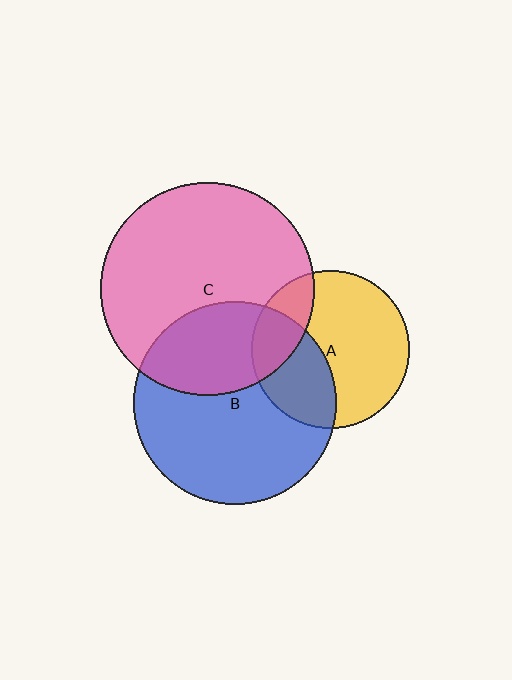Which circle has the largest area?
Circle C (pink).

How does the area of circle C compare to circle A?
Approximately 1.8 times.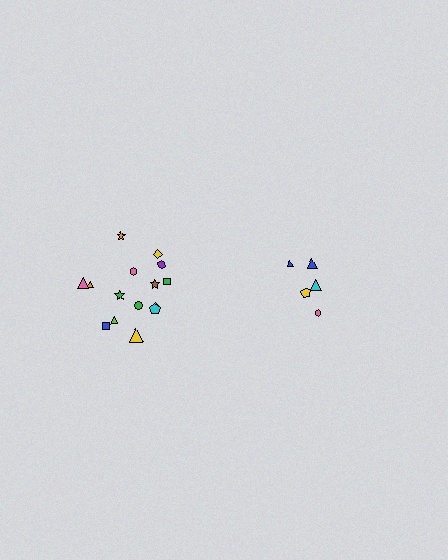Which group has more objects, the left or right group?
The left group.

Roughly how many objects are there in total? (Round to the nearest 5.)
Roughly 20 objects in total.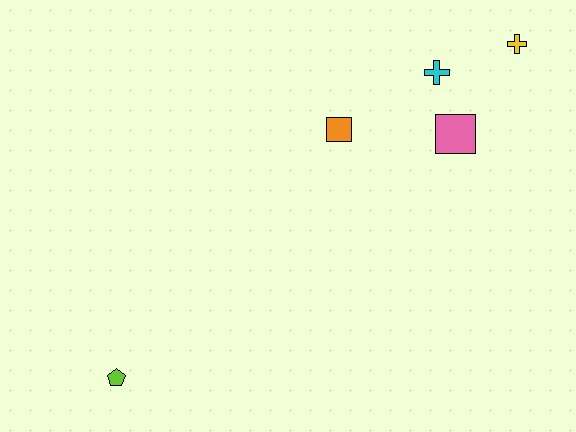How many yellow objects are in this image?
There is 1 yellow object.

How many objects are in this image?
There are 5 objects.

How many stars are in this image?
There are no stars.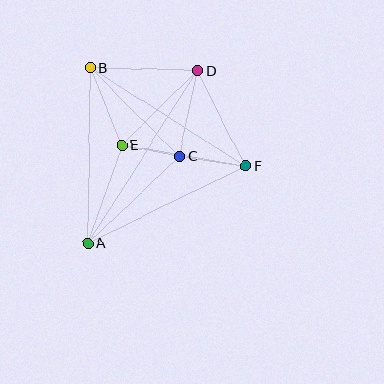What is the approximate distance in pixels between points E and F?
The distance between E and F is approximately 125 pixels.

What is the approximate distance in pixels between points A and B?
The distance between A and B is approximately 176 pixels.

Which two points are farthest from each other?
Points A and D are farthest from each other.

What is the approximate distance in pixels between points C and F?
The distance between C and F is approximately 67 pixels.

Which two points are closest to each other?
Points C and E are closest to each other.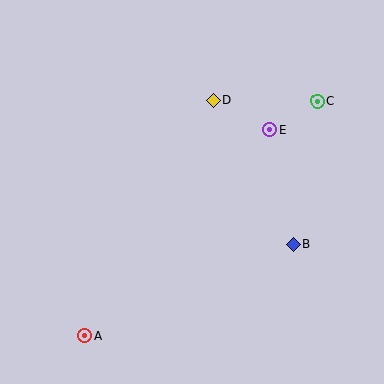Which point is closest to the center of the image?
Point D at (213, 100) is closest to the center.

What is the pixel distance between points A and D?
The distance between A and D is 268 pixels.